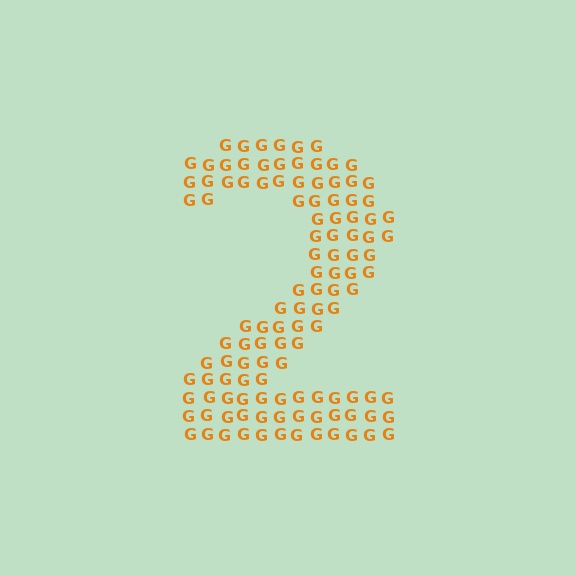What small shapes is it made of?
It is made of small letter G's.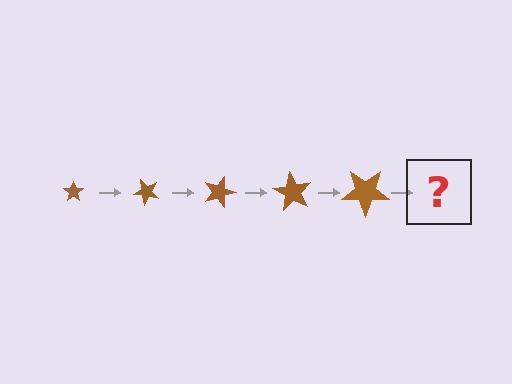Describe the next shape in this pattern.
It should be a star, larger than the previous one and rotated 225 degrees from the start.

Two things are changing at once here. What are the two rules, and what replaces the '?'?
The two rules are that the star grows larger each step and it rotates 45 degrees each step. The '?' should be a star, larger than the previous one and rotated 225 degrees from the start.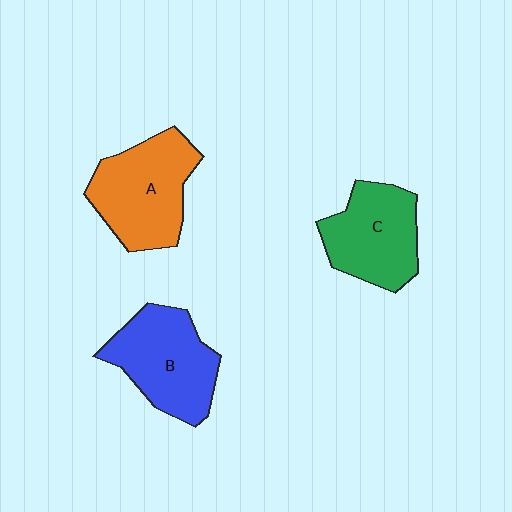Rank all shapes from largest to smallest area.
From largest to smallest: A (orange), B (blue), C (green).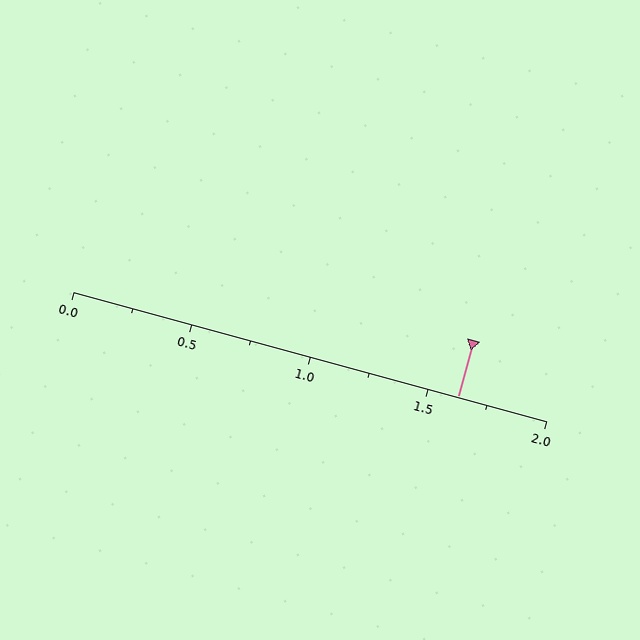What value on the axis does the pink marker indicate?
The marker indicates approximately 1.62.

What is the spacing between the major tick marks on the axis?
The major ticks are spaced 0.5 apart.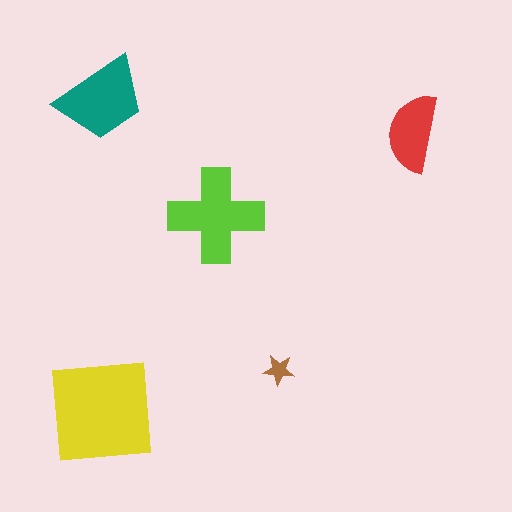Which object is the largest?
The yellow square.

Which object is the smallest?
The brown star.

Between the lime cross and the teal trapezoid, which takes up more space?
The lime cross.